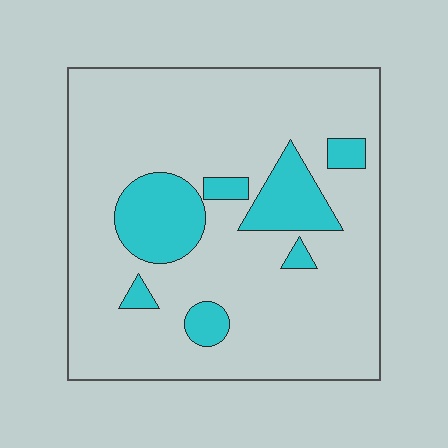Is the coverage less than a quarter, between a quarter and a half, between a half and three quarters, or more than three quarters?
Less than a quarter.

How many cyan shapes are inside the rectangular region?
7.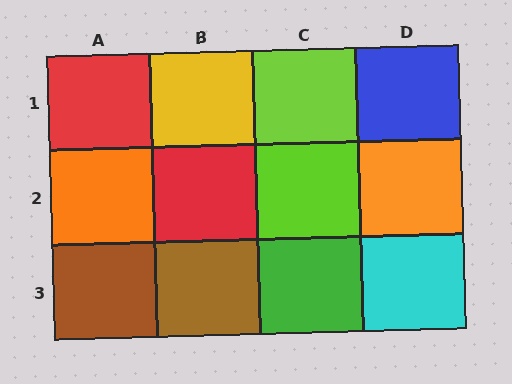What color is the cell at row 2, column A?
Orange.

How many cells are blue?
1 cell is blue.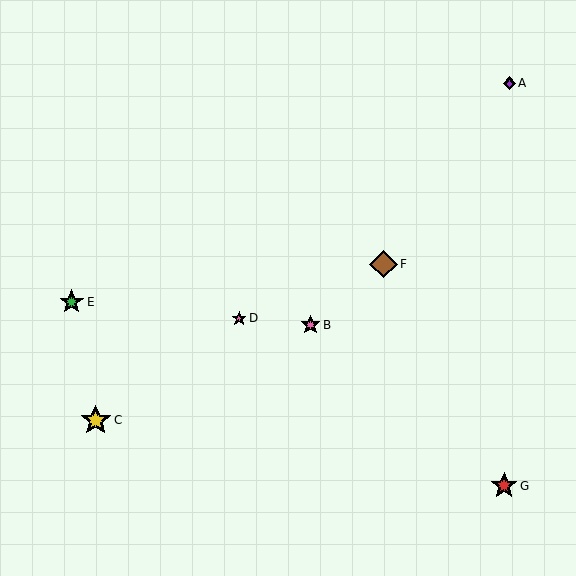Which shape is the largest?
The yellow star (labeled C) is the largest.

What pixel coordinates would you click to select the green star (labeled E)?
Click at (72, 302) to select the green star E.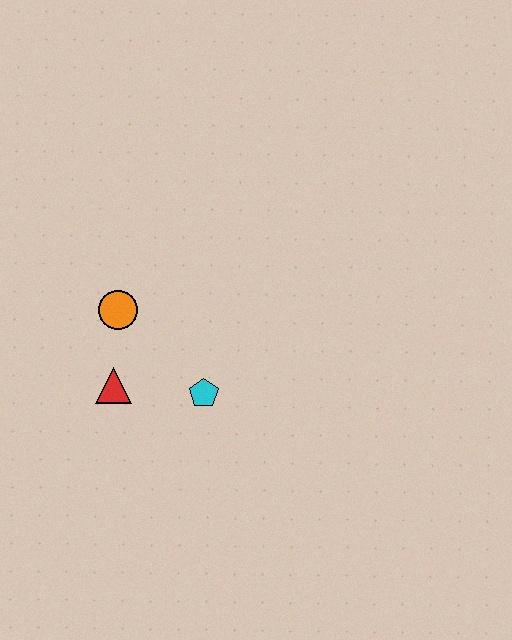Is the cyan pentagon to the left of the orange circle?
No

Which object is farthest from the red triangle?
The cyan pentagon is farthest from the red triangle.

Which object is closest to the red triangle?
The orange circle is closest to the red triangle.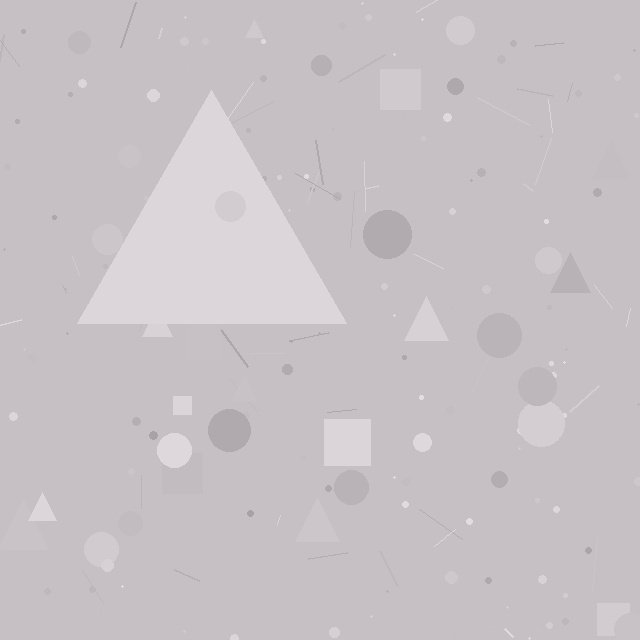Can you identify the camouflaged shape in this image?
The camouflaged shape is a triangle.